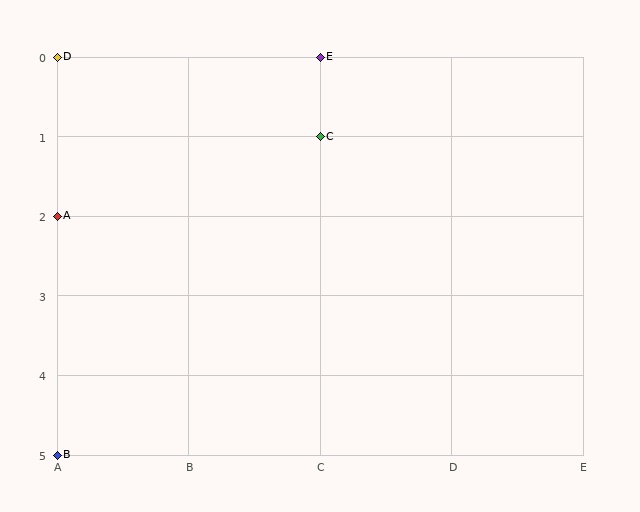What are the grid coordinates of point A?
Point A is at grid coordinates (A, 2).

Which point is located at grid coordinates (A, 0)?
Point D is at (A, 0).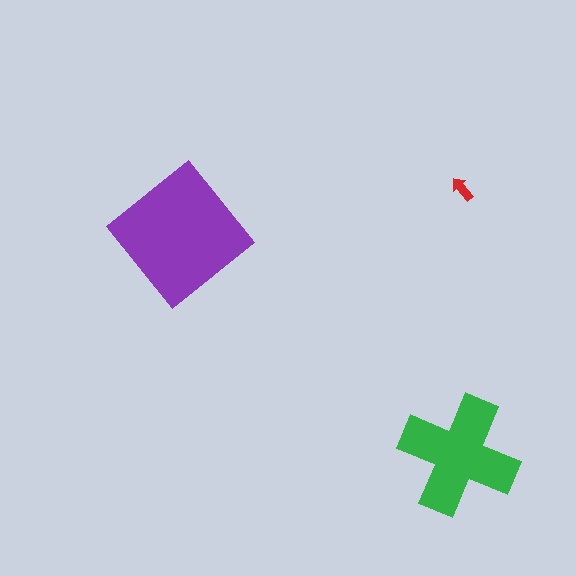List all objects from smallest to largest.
The red arrow, the green cross, the purple diamond.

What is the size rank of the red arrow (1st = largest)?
3rd.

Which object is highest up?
The red arrow is topmost.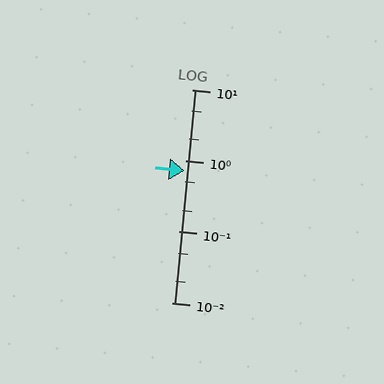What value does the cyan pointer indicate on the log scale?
The pointer indicates approximately 0.73.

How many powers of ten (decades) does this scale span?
The scale spans 3 decades, from 0.01 to 10.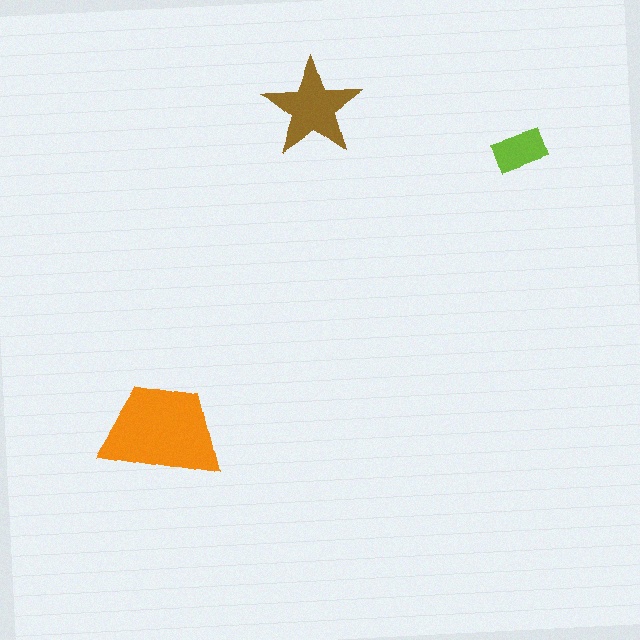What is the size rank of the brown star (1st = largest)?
2nd.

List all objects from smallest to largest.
The lime rectangle, the brown star, the orange trapezoid.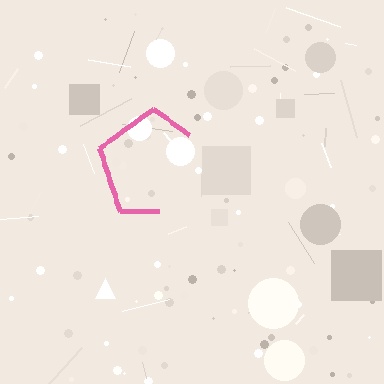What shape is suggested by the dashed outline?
The dashed outline suggests a pentagon.